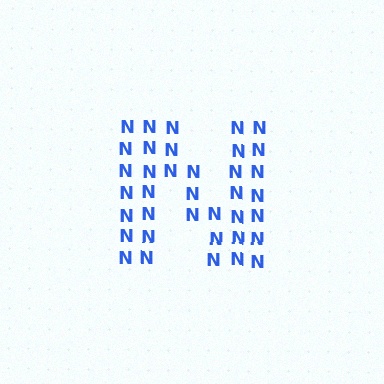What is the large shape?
The large shape is the letter N.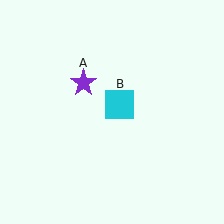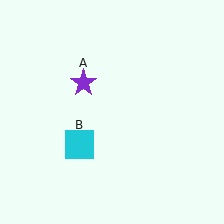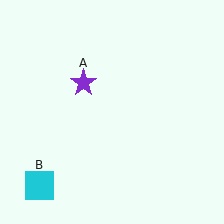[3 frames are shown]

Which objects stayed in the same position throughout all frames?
Purple star (object A) remained stationary.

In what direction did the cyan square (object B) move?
The cyan square (object B) moved down and to the left.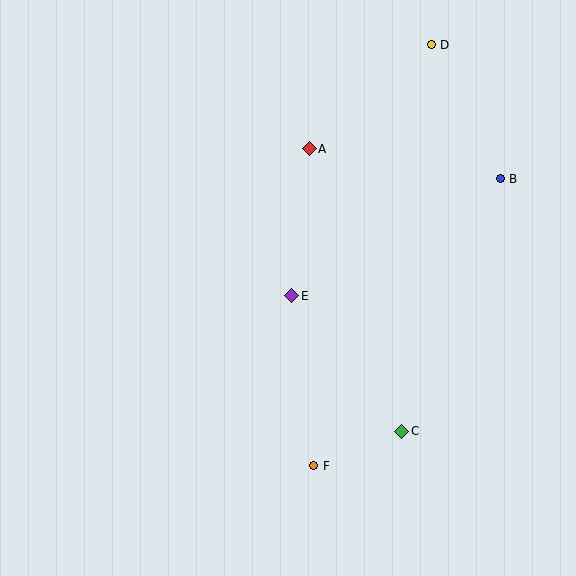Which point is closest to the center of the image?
Point E at (292, 296) is closest to the center.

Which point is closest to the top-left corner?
Point A is closest to the top-left corner.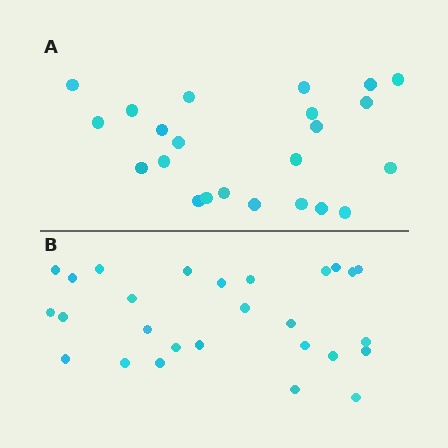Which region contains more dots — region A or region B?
Region B (the bottom region) has more dots.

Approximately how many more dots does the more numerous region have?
Region B has about 4 more dots than region A.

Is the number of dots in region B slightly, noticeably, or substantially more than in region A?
Region B has only slightly more — the two regions are fairly close. The ratio is roughly 1.2 to 1.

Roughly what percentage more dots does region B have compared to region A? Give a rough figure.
About 15% more.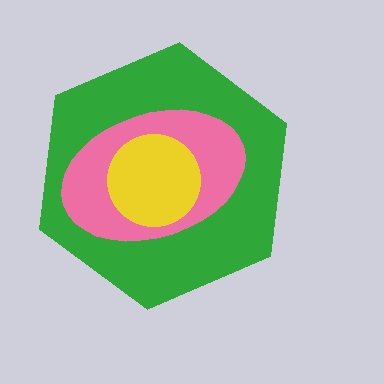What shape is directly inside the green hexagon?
The pink ellipse.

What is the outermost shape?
The green hexagon.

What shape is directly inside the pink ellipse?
The yellow circle.